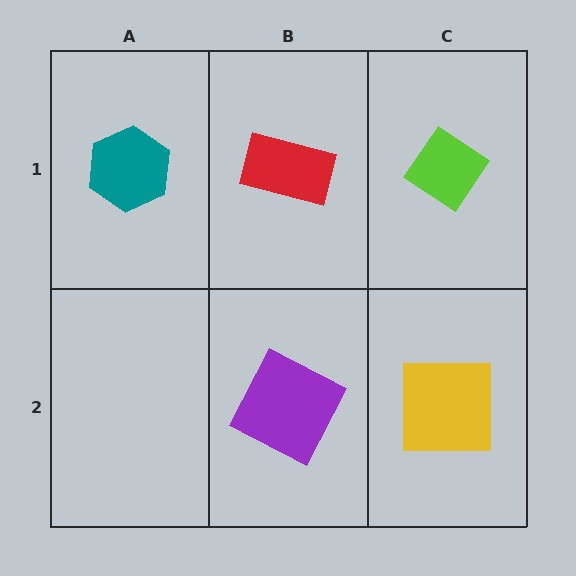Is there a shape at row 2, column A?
No, that cell is empty.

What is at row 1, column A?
A teal hexagon.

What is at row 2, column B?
A purple square.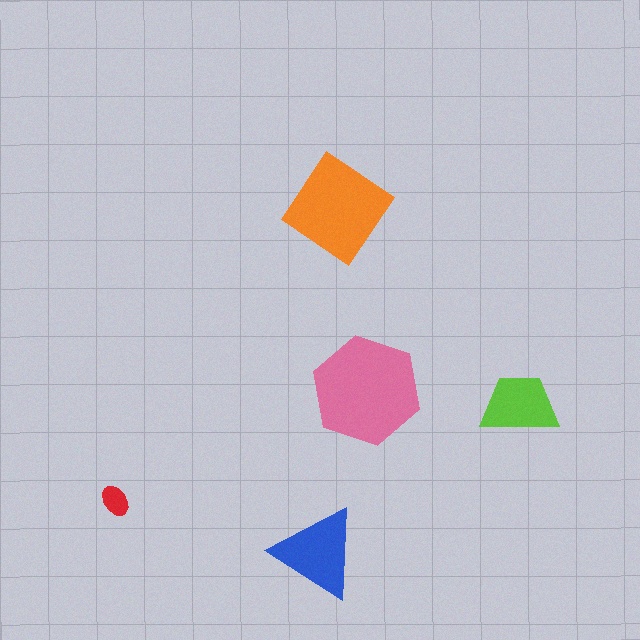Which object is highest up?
The orange diamond is topmost.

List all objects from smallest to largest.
The red ellipse, the lime trapezoid, the blue triangle, the orange diamond, the pink hexagon.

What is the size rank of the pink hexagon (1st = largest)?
1st.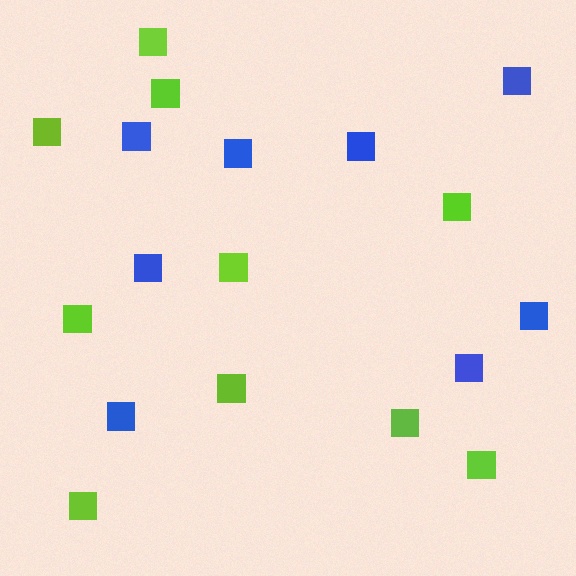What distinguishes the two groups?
There are 2 groups: one group of blue squares (8) and one group of lime squares (10).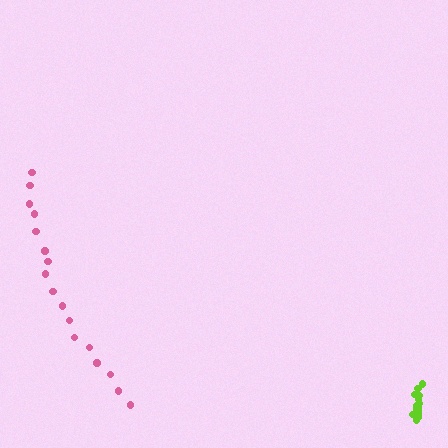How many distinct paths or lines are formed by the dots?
There are 2 distinct paths.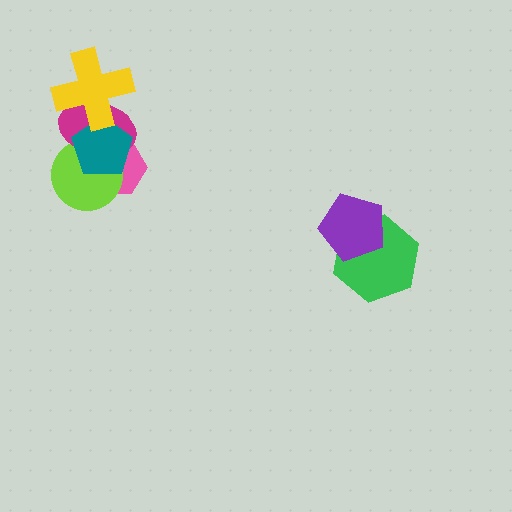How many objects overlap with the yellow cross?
2 objects overlap with the yellow cross.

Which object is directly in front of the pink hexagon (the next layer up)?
The lime circle is directly in front of the pink hexagon.